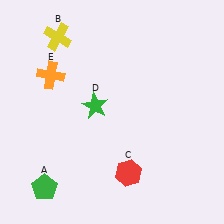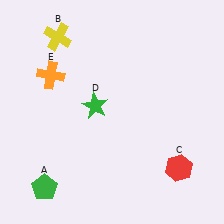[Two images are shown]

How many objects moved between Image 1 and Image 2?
1 object moved between the two images.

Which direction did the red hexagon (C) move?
The red hexagon (C) moved right.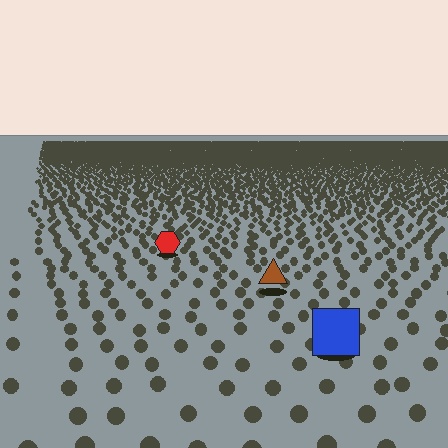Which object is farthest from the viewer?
The red hexagon is farthest from the viewer. It appears smaller and the ground texture around it is denser.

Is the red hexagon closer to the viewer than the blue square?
No. The blue square is closer — you can tell from the texture gradient: the ground texture is coarser near it.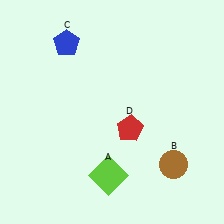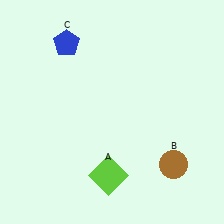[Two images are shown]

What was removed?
The red pentagon (D) was removed in Image 2.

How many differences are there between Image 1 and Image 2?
There is 1 difference between the two images.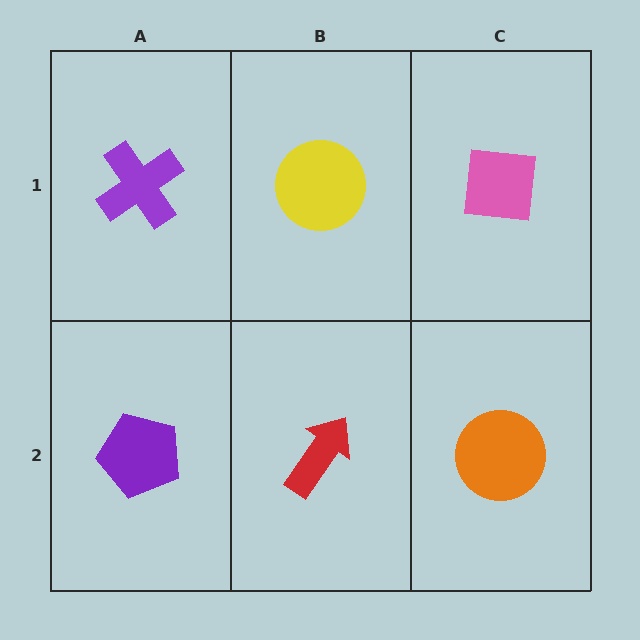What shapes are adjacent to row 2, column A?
A purple cross (row 1, column A), a red arrow (row 2, column B).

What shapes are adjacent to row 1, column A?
A purple pentagon (row 2, column A), a yellow circle (row 1, column B).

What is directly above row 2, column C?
A pink square.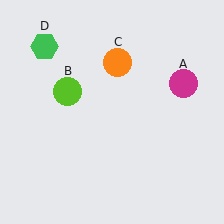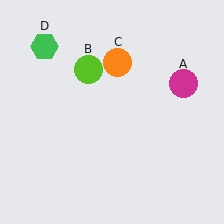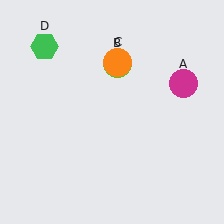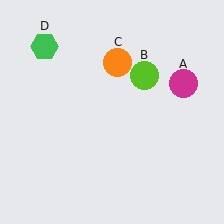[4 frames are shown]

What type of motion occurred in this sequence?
The lime circle (object B) rotated clockwise around the center of the scene.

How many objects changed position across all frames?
1 object changed position: lime circle (object B).